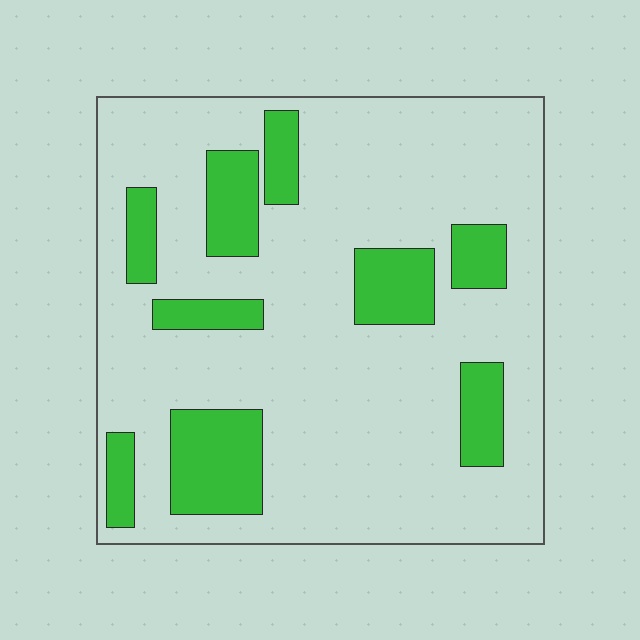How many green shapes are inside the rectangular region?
9.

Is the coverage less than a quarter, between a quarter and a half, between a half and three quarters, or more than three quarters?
Less than a quarter.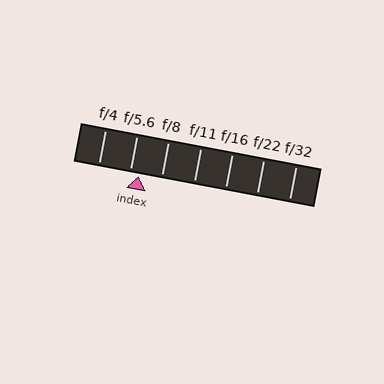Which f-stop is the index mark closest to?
The index mark is closest to f/5.6.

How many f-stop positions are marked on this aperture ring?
There are 7 f-stop positions marked.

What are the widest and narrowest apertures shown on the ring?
The widest aperture shown is f/4 and the narrowest is f/32.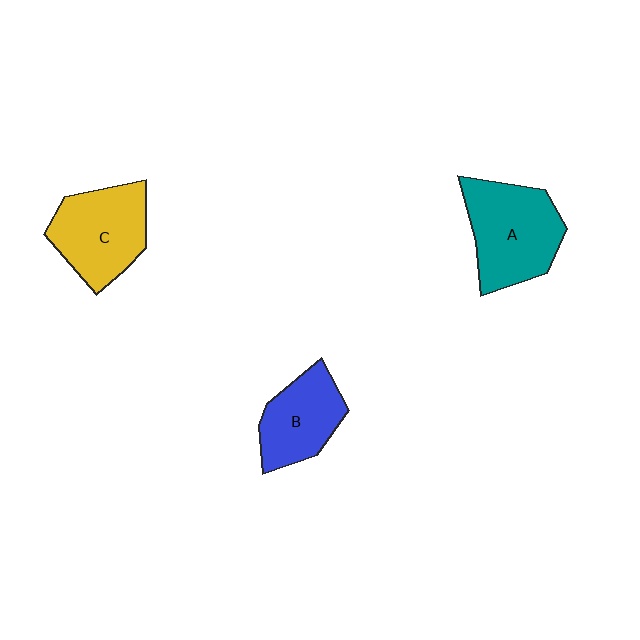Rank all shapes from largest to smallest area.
From largest to smallest: A (teal), C (yellow), B (blue).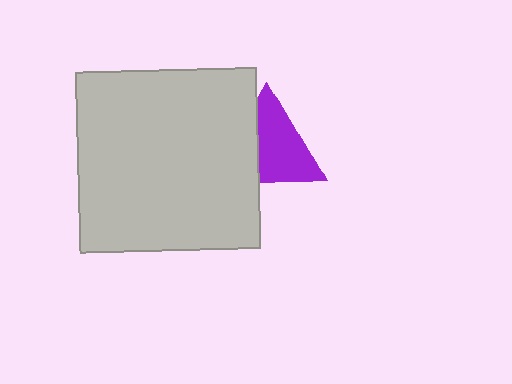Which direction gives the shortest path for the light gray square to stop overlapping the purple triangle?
Moving left gives the shortest separation.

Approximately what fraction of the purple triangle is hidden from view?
Roughly 34% of the purple triangle is hidden behind the light gray square.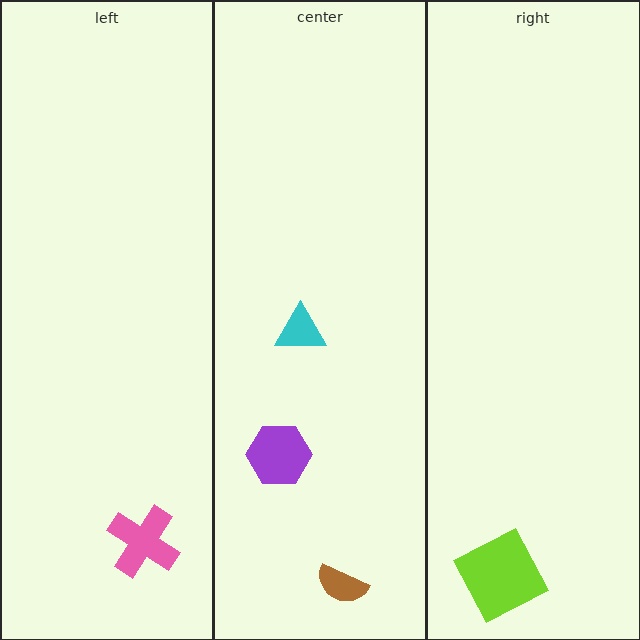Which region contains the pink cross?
The left region.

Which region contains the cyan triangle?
The center region.